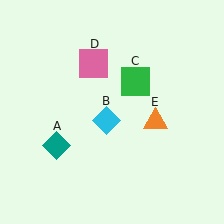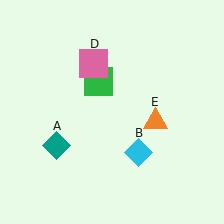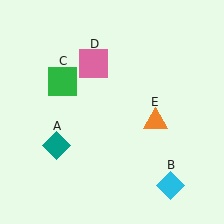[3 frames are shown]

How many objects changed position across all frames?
2 objects changed position: cyan diamond (object B), green square (object C).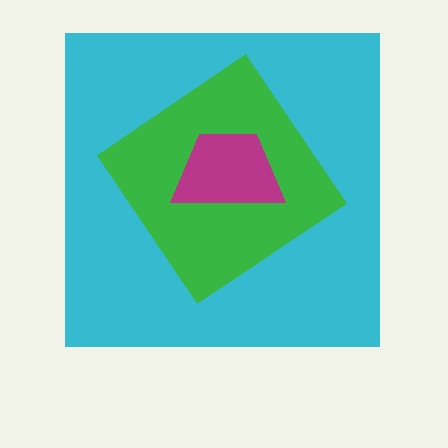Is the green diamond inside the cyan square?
Yes.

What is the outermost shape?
The cyan square.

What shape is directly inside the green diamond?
The magenta trapezoid.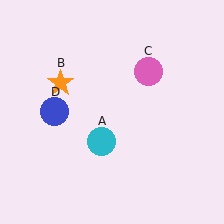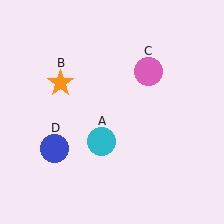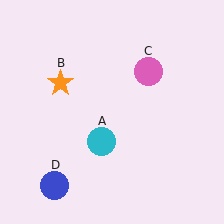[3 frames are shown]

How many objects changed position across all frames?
1 object changed position: blue circle (object D).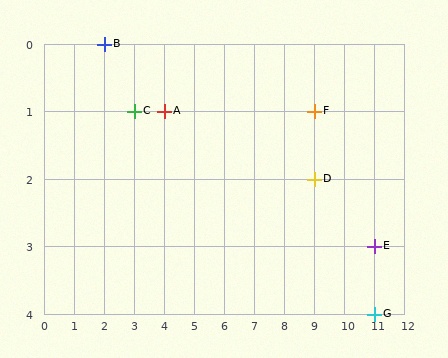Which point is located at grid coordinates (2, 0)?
Point B is at (2, 0).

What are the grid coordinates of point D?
Point D is at grid coordinates (9, 2).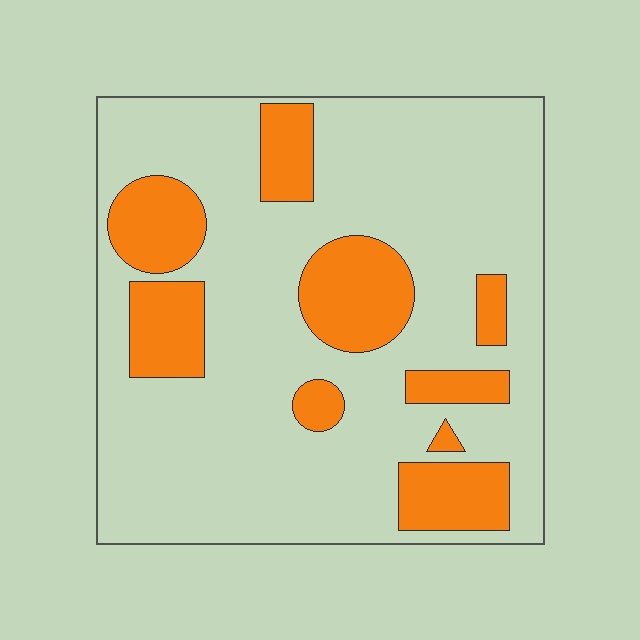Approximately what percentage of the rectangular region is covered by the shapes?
Approximately 25%.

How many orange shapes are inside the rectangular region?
9.